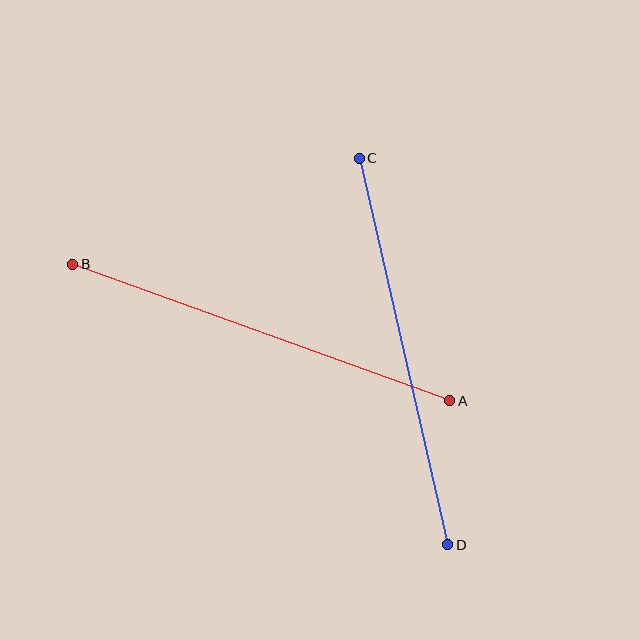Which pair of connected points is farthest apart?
Points A and B are farthest apart.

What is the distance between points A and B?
The distance is approximately 401 pixels.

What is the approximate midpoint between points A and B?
The midpoint is at approximately (261, 332) pixels.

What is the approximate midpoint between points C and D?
The midpoint is at approximately (404, 351) pixels.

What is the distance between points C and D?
The distance is approximately 397 pixels.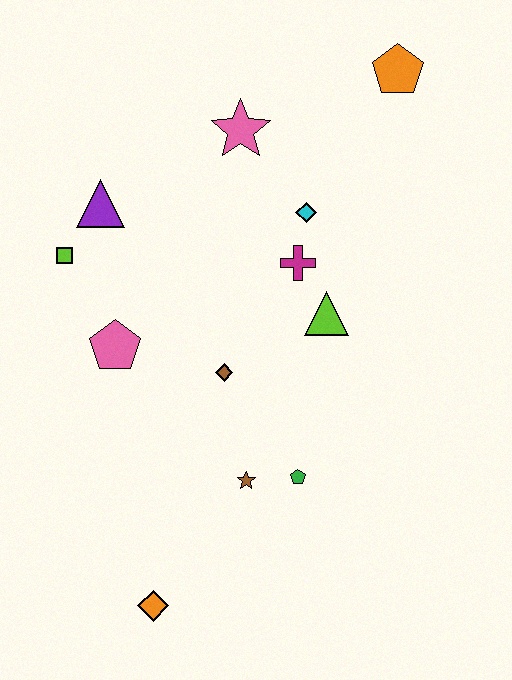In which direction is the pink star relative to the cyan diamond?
The pink star is above the cyan diamond.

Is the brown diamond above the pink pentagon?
No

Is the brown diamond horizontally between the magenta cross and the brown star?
No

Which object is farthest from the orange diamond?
The orange pentagon is farthest from the orange diamond.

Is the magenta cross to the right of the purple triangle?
Yes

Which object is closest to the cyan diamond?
The magenta cross is closest to the cyan diamond.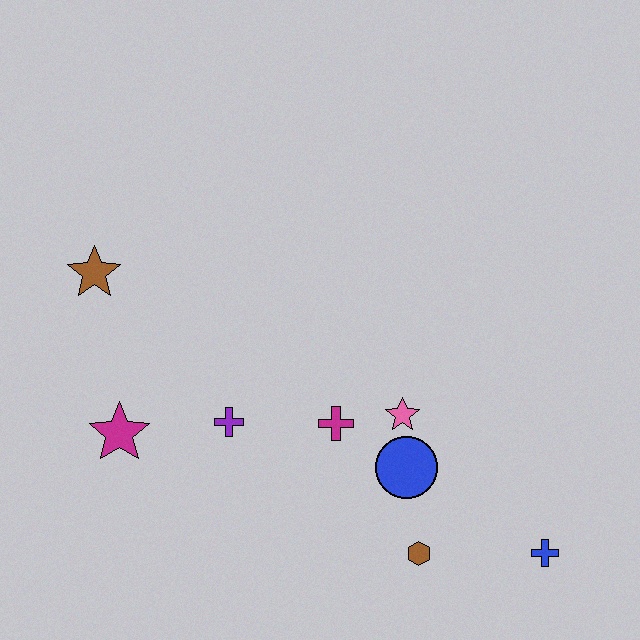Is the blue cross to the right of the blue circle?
Yes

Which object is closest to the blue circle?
The pink star is closest to the blue circle.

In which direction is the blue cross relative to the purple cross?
The blue cross is to the right of the purple cross.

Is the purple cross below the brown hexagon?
No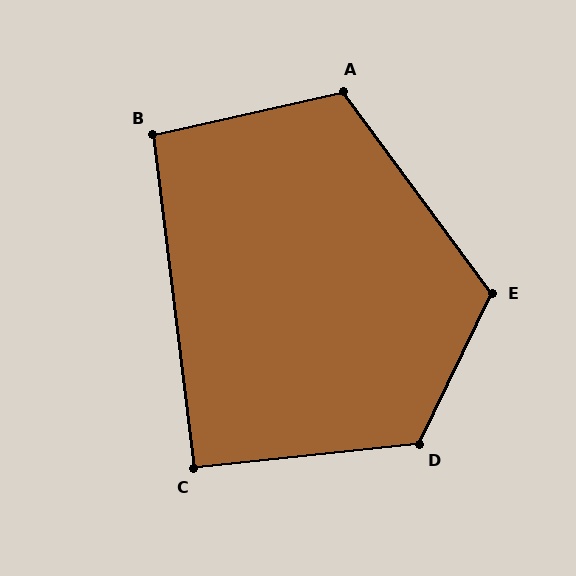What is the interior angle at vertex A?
Approximately 113 degrees (obtuse).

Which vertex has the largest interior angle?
D, at approximately 122 degrees.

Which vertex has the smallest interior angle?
C, at approximately 91 degrees.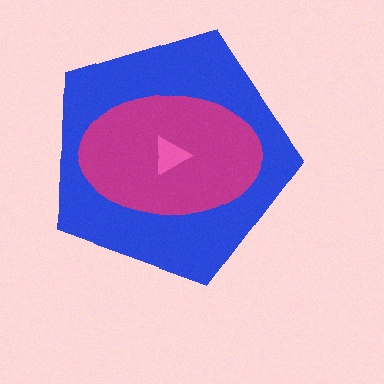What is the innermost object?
The pink triangle.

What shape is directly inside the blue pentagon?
The magenta ellipse.